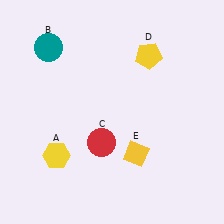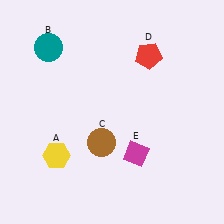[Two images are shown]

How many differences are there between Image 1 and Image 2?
There are 3 differences between the two images.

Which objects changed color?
C changed from red to brown. D changed from yellow to red. E changed from yellow to magenta.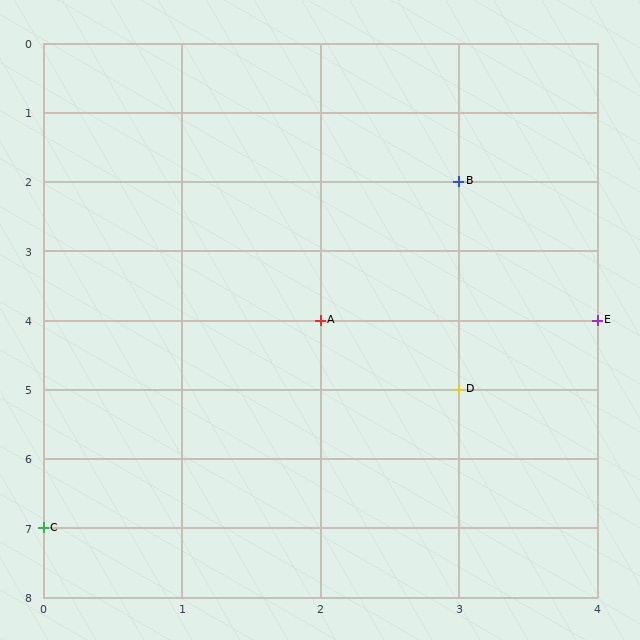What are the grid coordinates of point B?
Point B is at grid coordinates (3, 2).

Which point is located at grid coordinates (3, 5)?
Point D is at (3, 5).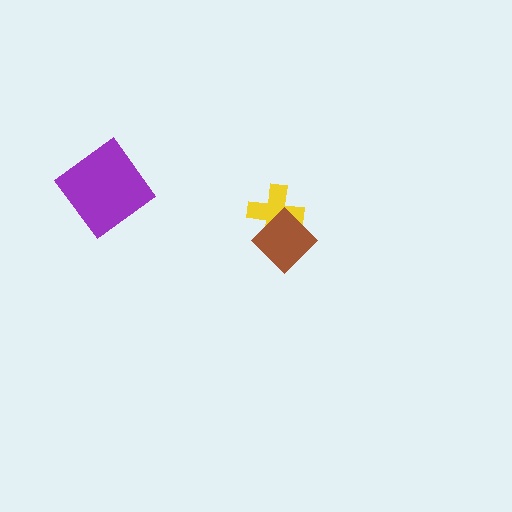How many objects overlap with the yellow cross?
1 object overlaps with the yellow cross.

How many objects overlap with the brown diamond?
1 object overlaps with the brown diamond.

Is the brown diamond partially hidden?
No, no other shape covers it.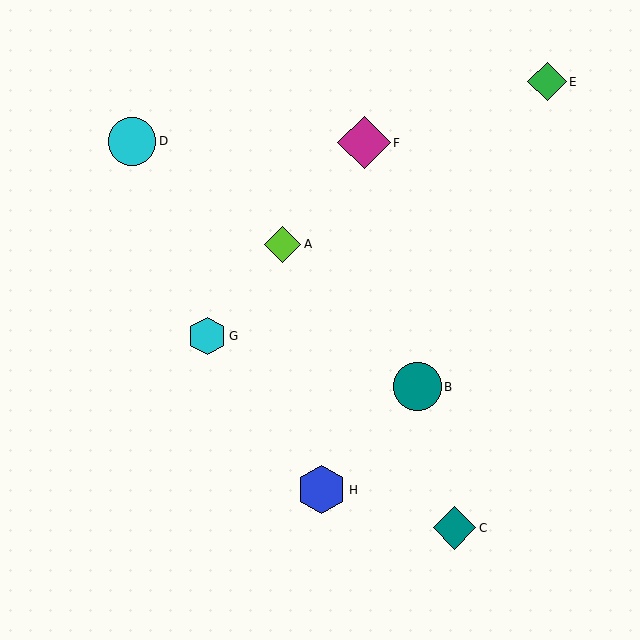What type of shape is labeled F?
Shape F is a magenta diamond.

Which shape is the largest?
The magenta diamond (labeled F) is the largest.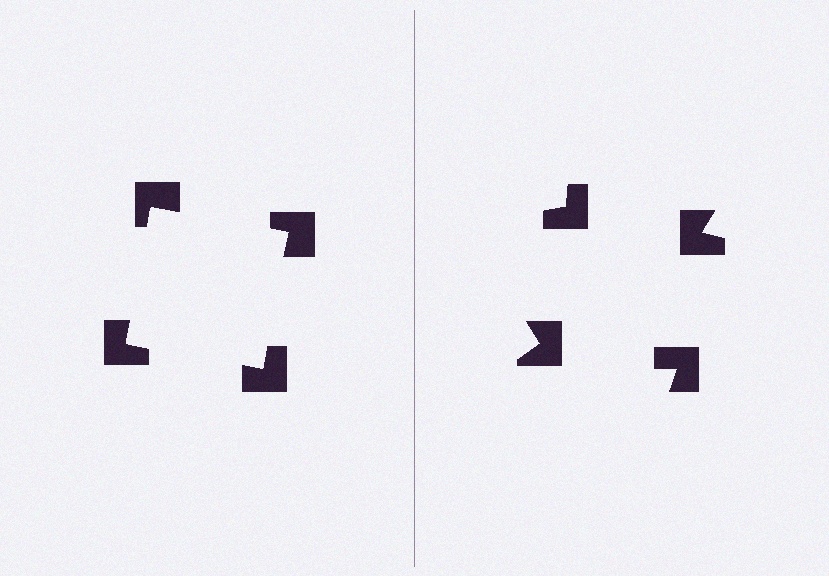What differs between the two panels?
The notched squares are positioned identically on both sides; only the wedge orientations differ. On the left they align to a square; on the right they are misaligned.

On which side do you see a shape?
An illusory square appears on the left side. On the right side the wedge cuts are rotated, so no coherent shape forms.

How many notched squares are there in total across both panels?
8 — 4 on each side.